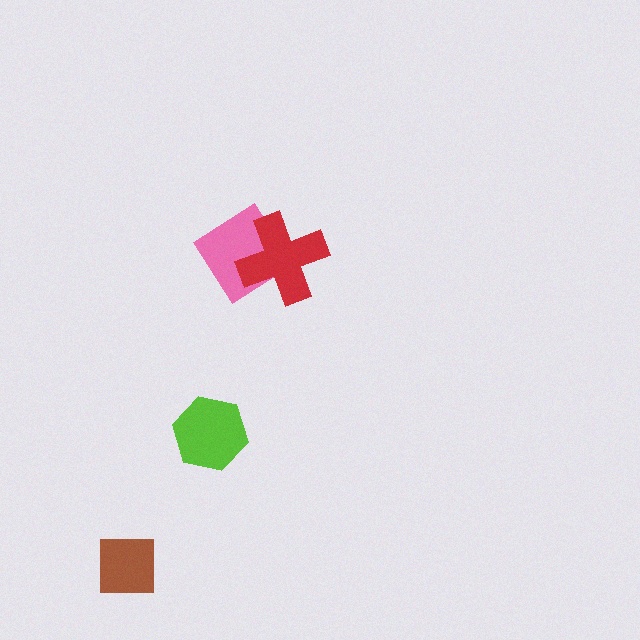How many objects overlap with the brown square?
0 objects overlap with the brown square.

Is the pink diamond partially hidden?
Yes, it is partially covered by another shape.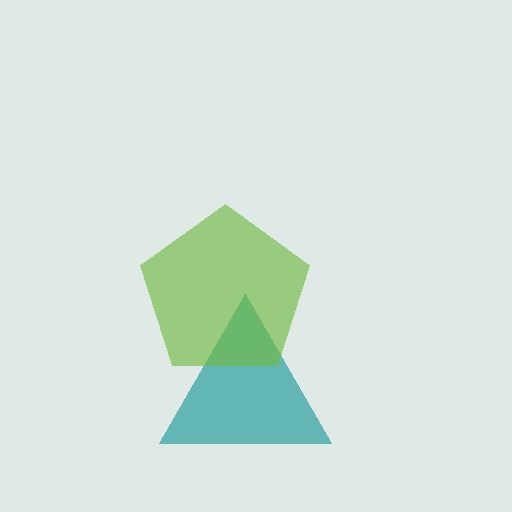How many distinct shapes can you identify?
There are 2 distinct shapes: a teal triangle, a lime pentagon.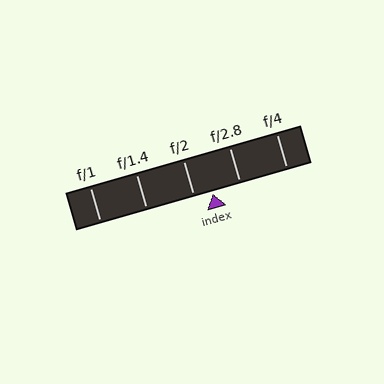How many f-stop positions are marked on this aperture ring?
There are 5 f-stop positions marked.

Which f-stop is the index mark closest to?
The index mark is closest to f/2.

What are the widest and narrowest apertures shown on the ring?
The widest aperture shown is f/1 and the narrowest is f/4.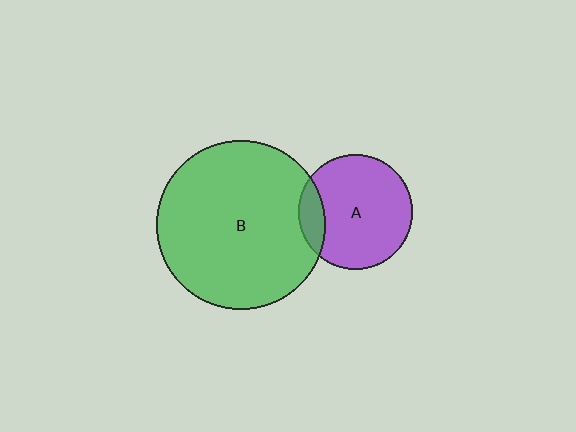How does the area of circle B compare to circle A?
Approximately 2.2 times.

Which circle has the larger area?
Circle B (green).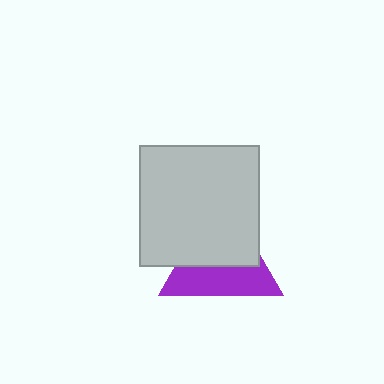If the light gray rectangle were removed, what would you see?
You would see the complete purple triangle.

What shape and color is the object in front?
The object in front is a light gray rectangle.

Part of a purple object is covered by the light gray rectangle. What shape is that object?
It is a triangle.